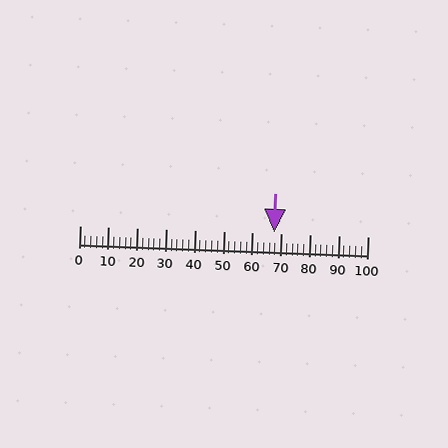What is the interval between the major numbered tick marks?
The major tick marks are spaced 10 units apart.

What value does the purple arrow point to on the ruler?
The purple arrow points to approximately 68.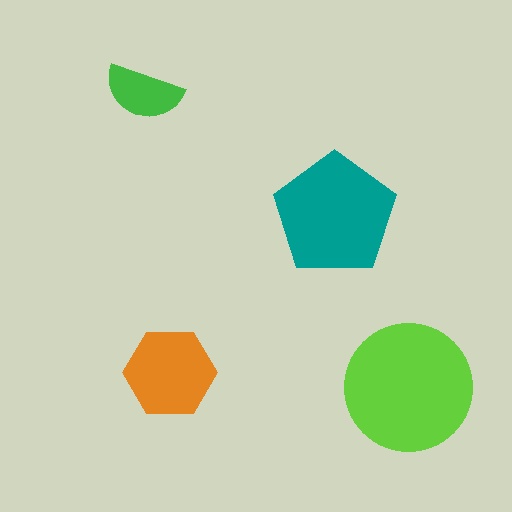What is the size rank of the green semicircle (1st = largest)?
4th.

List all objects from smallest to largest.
The green semicircle, the orange hexagon, the teal pentagon, the lime circle.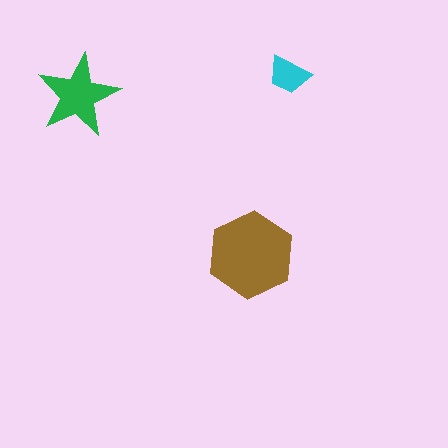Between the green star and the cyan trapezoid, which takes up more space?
The green star.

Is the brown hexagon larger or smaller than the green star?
Larger.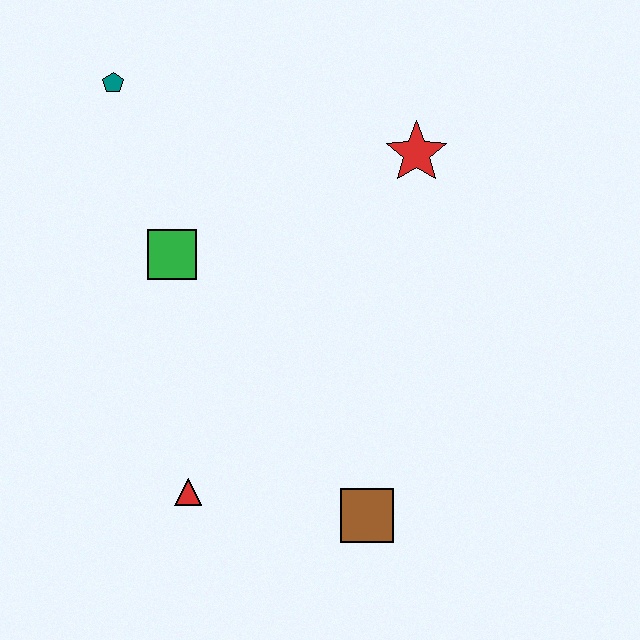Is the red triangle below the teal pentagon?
Yes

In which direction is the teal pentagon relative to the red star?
The teal pentagon is to the left of the red star.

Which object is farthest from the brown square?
The teal pentagon is farthest from the brown square.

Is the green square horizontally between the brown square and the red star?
No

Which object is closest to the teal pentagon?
The green square is closest to the teal pentagon.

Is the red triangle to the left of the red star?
Yes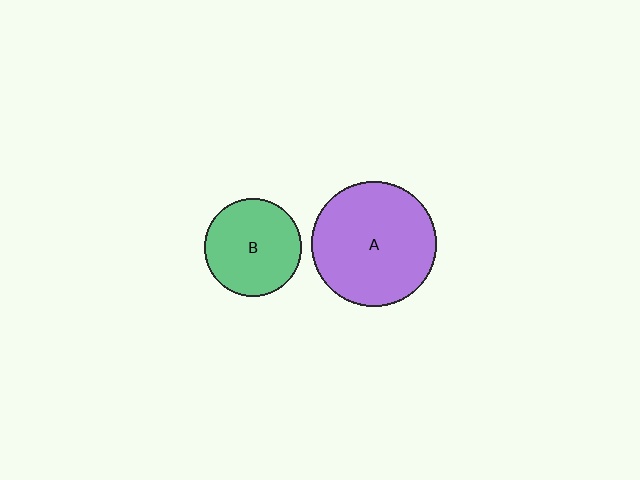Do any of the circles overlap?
No, none of the circles overlap.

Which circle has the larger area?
Circle A (purple).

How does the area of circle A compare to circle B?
Approximately 1.7 times.